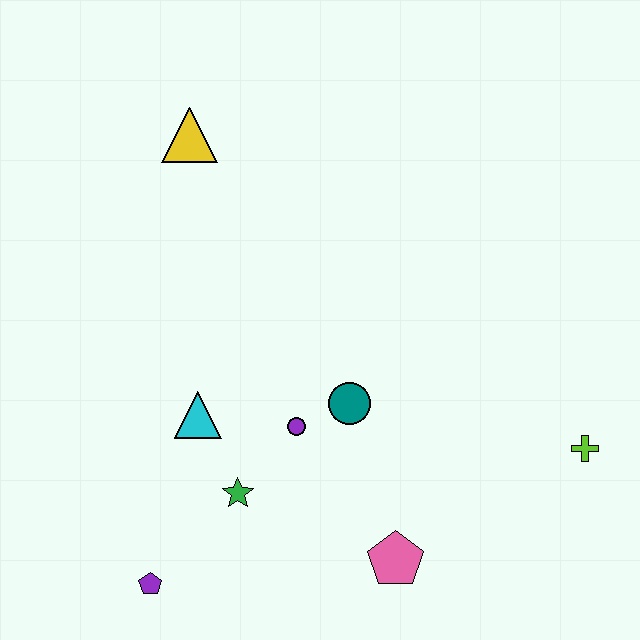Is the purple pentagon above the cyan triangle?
No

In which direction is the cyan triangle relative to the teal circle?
The cyan triangle is to the left of the teal circle.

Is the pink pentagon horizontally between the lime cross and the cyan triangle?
Yes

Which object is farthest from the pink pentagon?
The yellow triangle is farthest from the pink pentagon.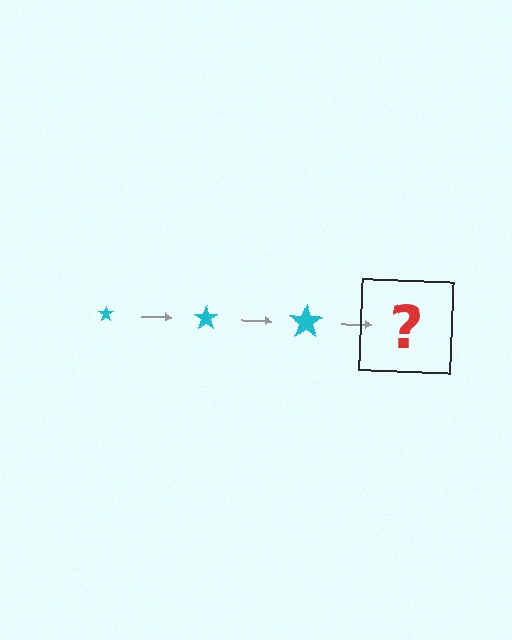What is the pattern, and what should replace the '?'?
The pattern is that the star gets progressively larger each step. The '?' should be a cyan star, larger than the previous one.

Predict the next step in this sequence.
The next step is a cyan star, larger than the previous one.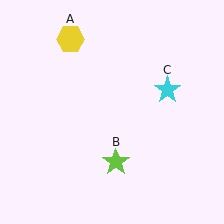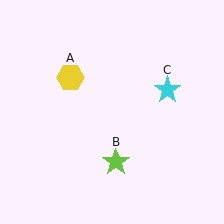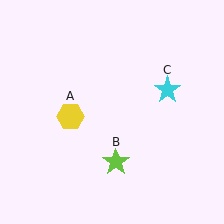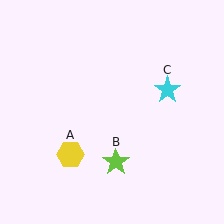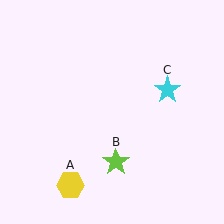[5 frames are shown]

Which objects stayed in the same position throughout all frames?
Lime star (object B) and cyan star (object C) remained stationary.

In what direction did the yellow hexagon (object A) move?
The yellow hexagon (object A) moved down.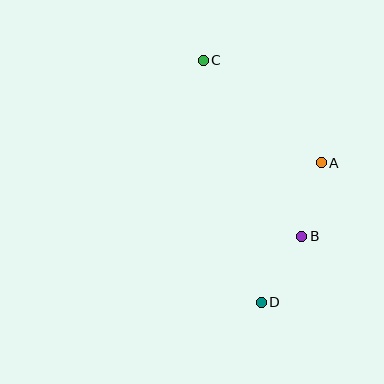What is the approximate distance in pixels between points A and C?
The distance between A and C is approximately 156 pixels.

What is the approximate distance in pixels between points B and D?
The distance between B and D is approximately 78 pixels.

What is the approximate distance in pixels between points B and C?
The distance between B and C is approximately 202 pixels.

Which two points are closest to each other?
Points A and B are closest to each other.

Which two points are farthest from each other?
Points C and D are farthest from each other.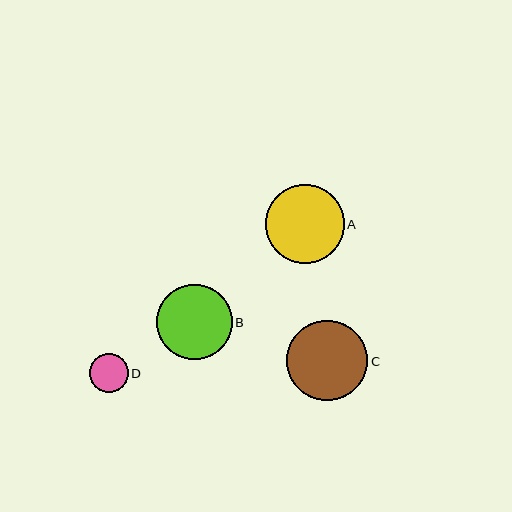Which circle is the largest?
Circle C is the largest with a size of approximately 81 pixels.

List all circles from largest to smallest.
From largest to smallest: C, A, B, D.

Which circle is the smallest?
Circle D is the smallest with a size of approximately 39 pixels.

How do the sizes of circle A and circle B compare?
Circle A and circle B are approximately the same size.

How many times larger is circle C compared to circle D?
Circle C is approximately 2.1 times the size of circle D.